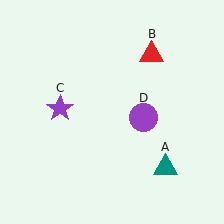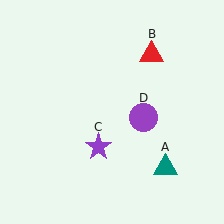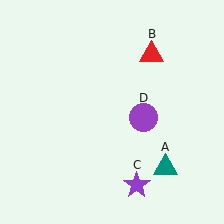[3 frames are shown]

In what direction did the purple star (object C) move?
The purple star (object C) moved down and to the right.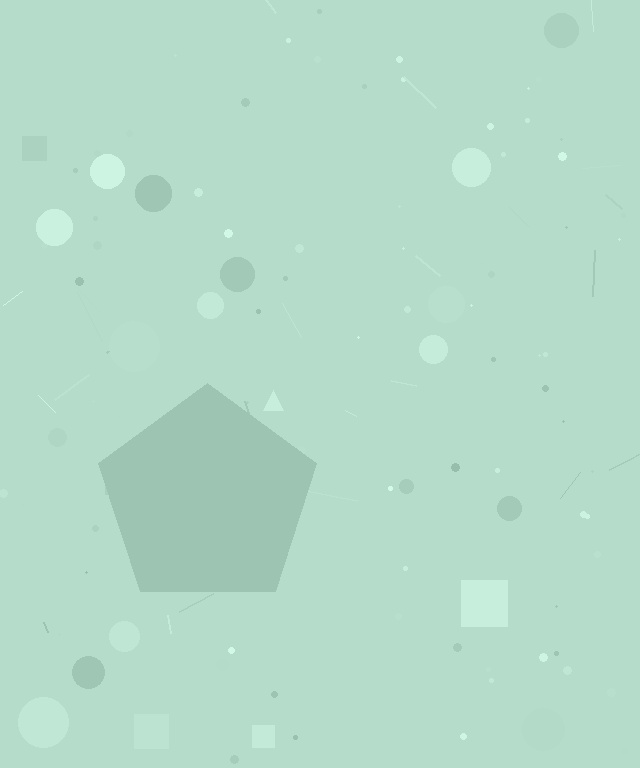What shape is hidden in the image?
A pentagon is hidden in the image.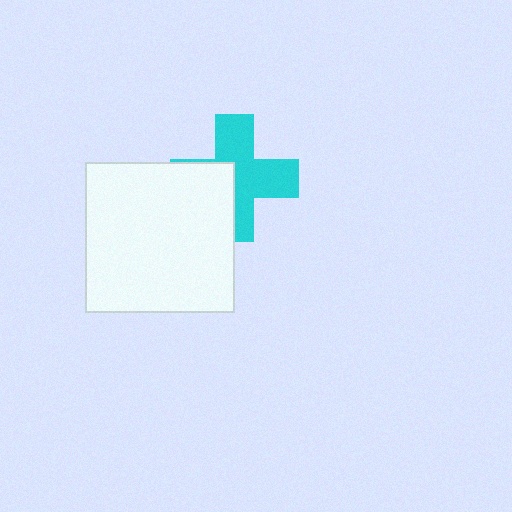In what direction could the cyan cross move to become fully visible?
The cyan cross could move toward the upper-right. That would shift it out from behind the white square entirely.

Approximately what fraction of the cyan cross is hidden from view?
Roughly 39% of the cyan cross is hidden behind the white square.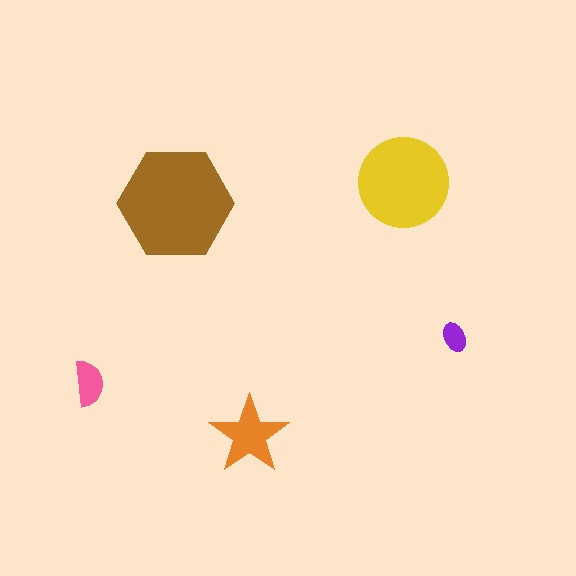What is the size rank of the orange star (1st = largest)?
3rd.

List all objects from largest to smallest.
The brown hexagon, the yellow circle, the orange star, the pink semicircle, the purple ellipse.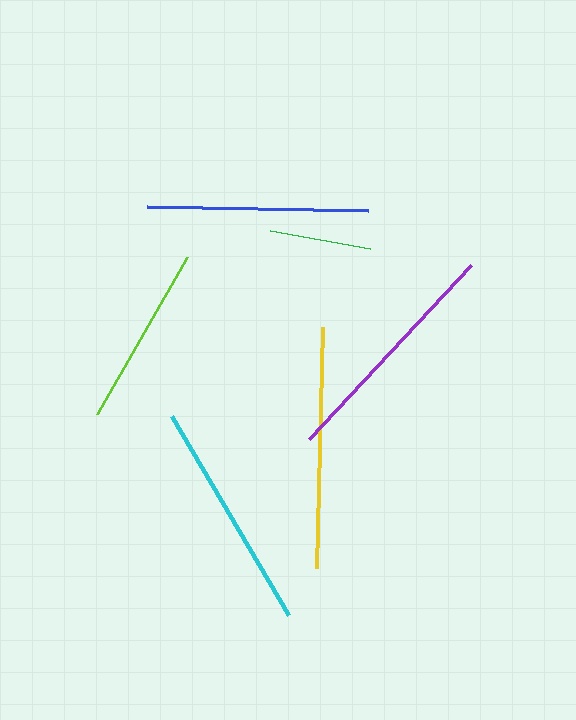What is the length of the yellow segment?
The yellow segment is approximately 241 pixels long.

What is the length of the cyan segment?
The cyan segment is approximately 231 pixels long.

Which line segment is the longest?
The yellow line is the longest at approximately 241 pixels.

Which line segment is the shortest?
The green line is the shortest at approximately 102 pixels.